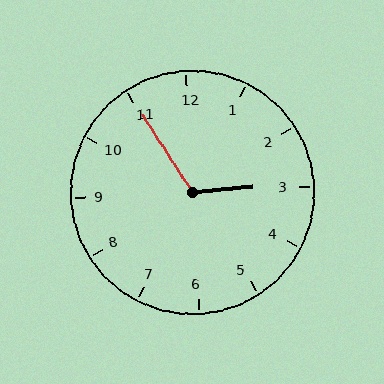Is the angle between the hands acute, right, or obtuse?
It is obtuse.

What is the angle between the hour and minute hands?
Approximately 118 degrees.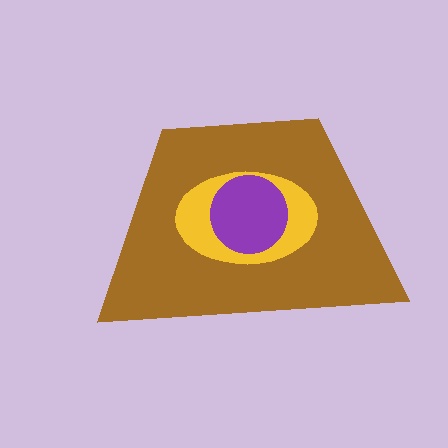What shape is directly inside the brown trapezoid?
The yellow ellipse.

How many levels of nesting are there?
3.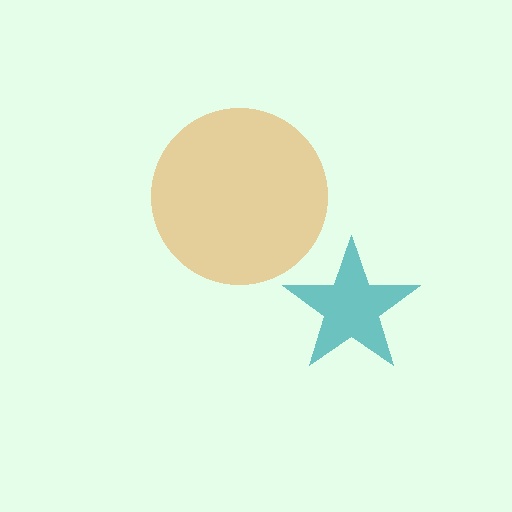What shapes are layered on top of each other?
The layered shapes are: an orange circle, a teal star.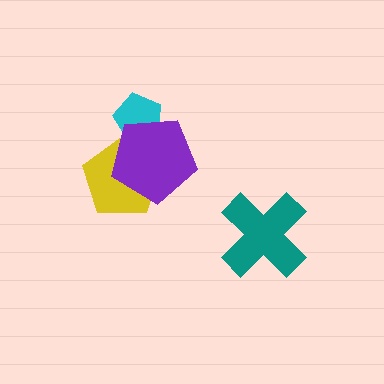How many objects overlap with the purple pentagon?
2 objects overlap with the purple pentagon.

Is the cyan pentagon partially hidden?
Yes, it is partially covered by another shape.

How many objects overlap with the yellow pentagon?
1 object overlaps with the yellow pentagon.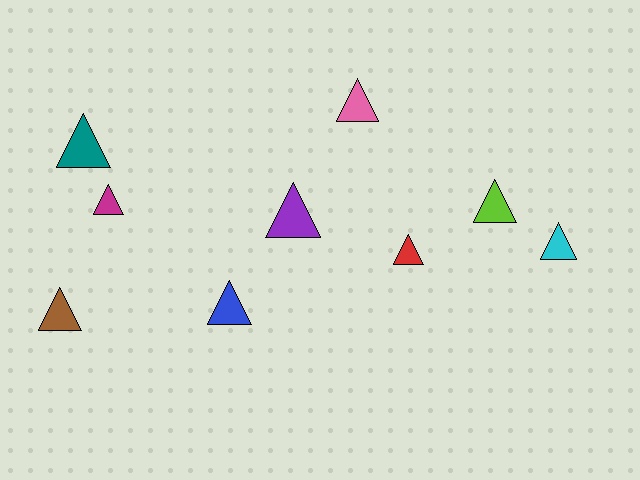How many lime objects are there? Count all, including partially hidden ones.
There is 1 lime object.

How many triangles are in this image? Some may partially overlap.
There are 9 triangles.